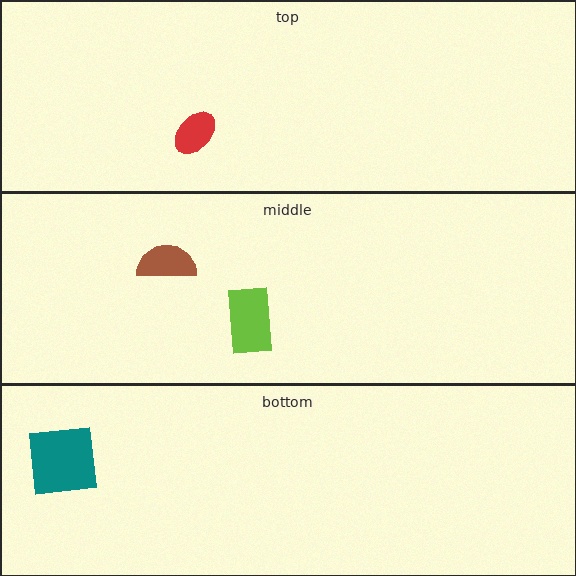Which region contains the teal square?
The bottom region.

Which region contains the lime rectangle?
The middle region.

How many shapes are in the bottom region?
1.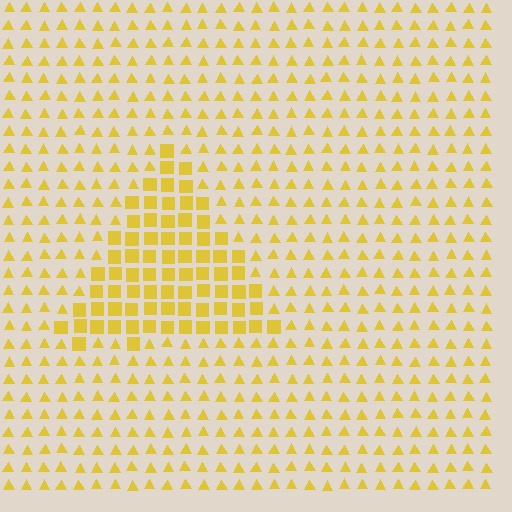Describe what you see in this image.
The image is filled with small yellow elements arranged in a uniform grid. A triangle-shaped region contains squares, while the surrounding area contains triangles. The boundary is defined purely by the change in element shape.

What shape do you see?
I see a triangle.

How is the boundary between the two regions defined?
The boundary is defined by a change in element shape: squares inside vs. triangles outside. All elements share the same color and spacing.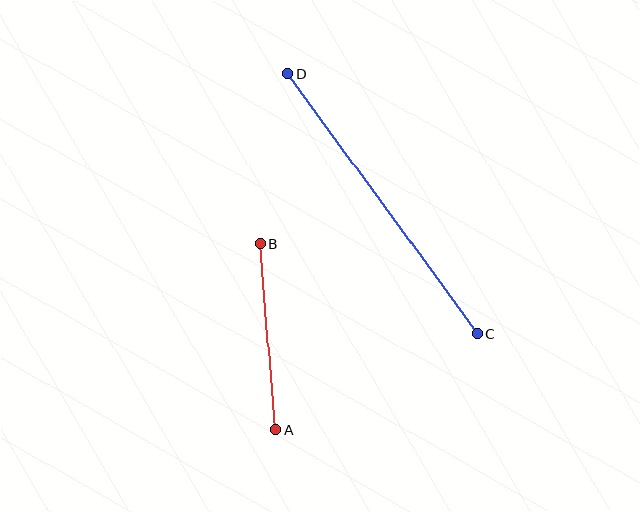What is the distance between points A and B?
The distance is approximately 186 pixels.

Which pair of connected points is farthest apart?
Points C and D are farthest apart.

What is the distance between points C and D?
The distance is approximately 322 pixels.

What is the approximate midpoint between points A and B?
The midpoint is at approximately (268, 337) pixels.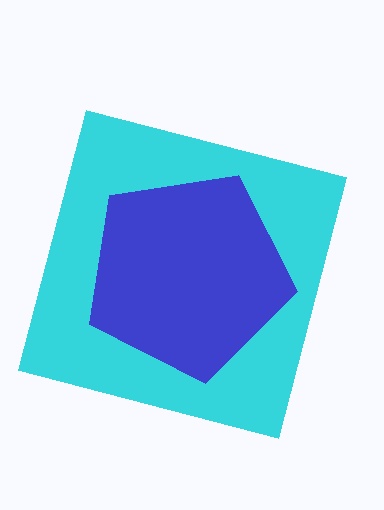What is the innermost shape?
The blue pentagon.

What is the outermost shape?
The cyan square.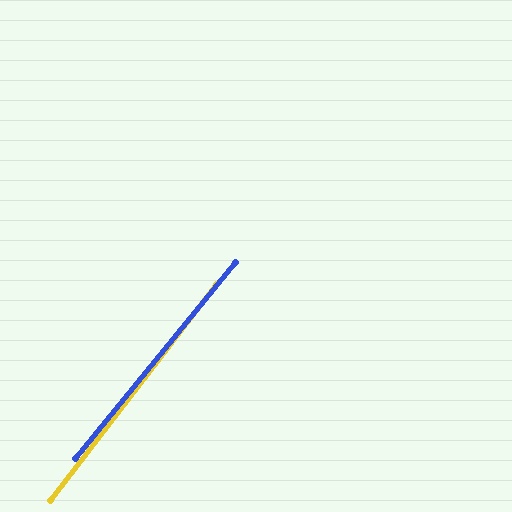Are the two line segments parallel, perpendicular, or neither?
Parallel — their directions differ by only 1.6°.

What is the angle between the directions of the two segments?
Approximately 2 degrees.